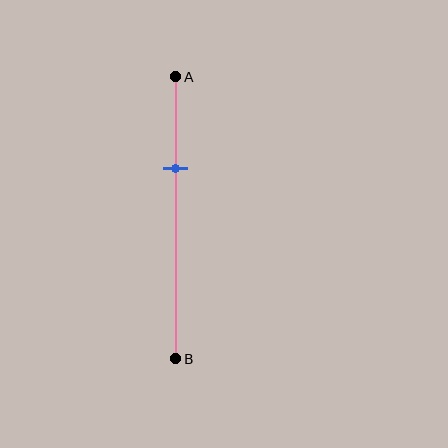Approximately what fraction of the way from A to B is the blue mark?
The blue mark is approximately 35% of the way from A to B.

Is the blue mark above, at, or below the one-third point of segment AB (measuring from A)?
The blue mark is approximately at the one-third point of segment AB.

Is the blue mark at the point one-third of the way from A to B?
Yes, the mark is approximately at the one-third point.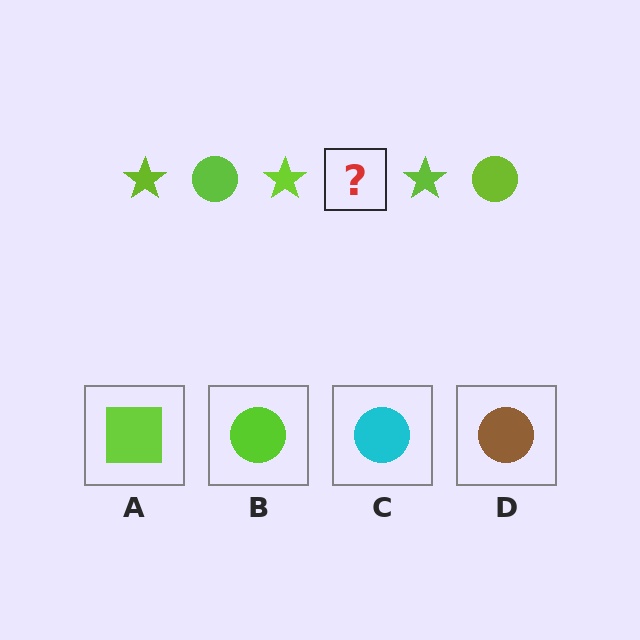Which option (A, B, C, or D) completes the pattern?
B.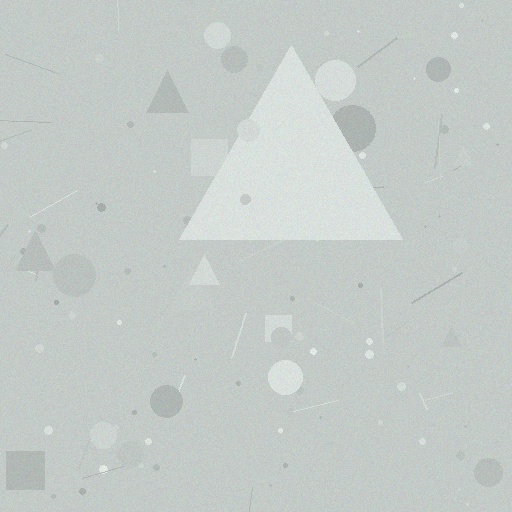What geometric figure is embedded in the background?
A triangle is embedded in the background.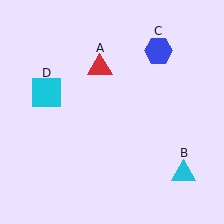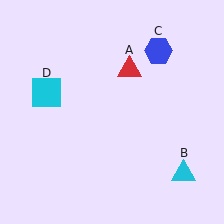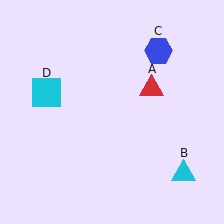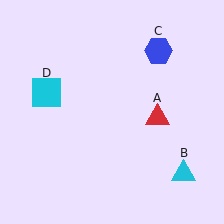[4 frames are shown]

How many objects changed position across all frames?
1 object changed position: red triangle (object A).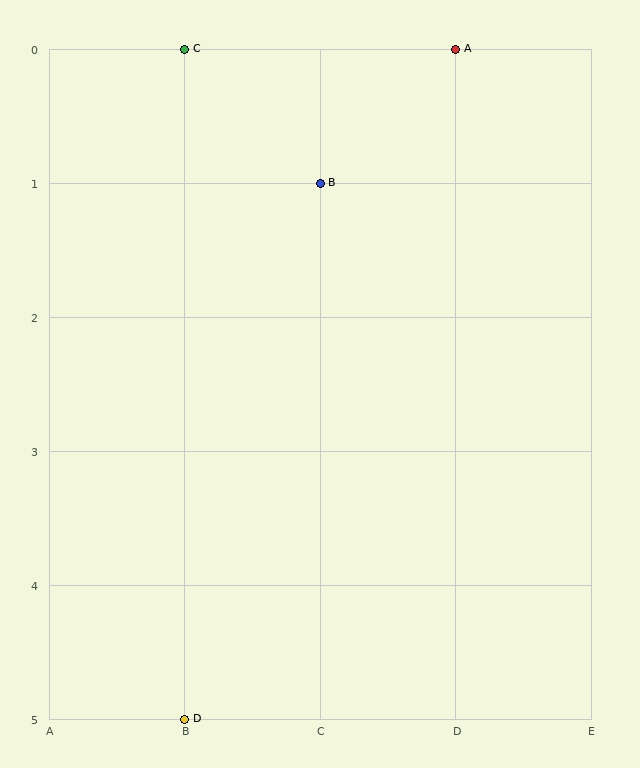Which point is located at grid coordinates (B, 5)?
Point D is at (B, 5).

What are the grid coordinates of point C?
Point C is at grid coordinates (B, 0).